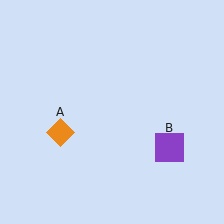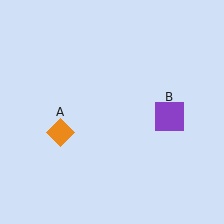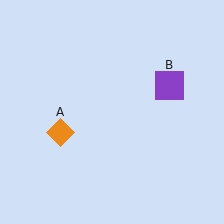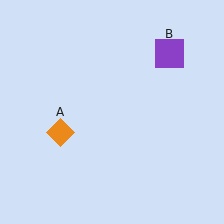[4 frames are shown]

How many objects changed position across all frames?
1 object changed position: purple square (object B).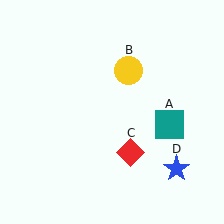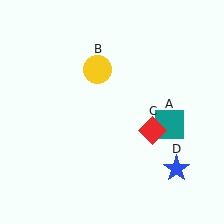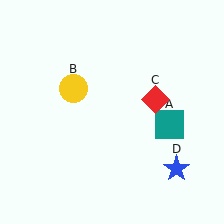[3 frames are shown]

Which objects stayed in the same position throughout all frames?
Teal square (object A) and blue star (object D) remained stationary.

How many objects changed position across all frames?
2 objects changed position: yellow circle (object B), red diamond (object C).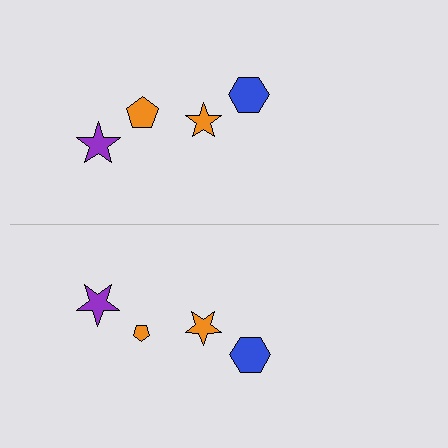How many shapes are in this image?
There are 8 shapes in this image.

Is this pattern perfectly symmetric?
No, the pattern is not perfectly symmetric. The orange pentagon on the bottom side has a different size than its mirror counterpart.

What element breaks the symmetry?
The orange pentagon on the bottom side has a different size than its mirror counterpart.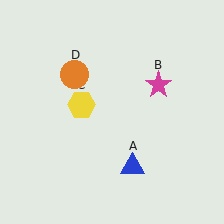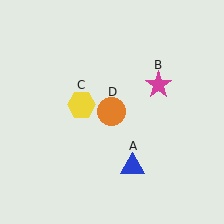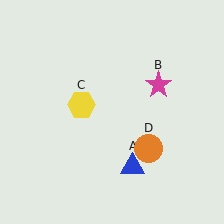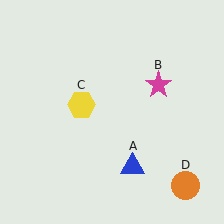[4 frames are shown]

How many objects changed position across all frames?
1 object changed position: orange circle (object D).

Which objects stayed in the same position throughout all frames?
Blue triangle (object A) and magenta star (object B) and yellow hexagon (object C) remained stationary.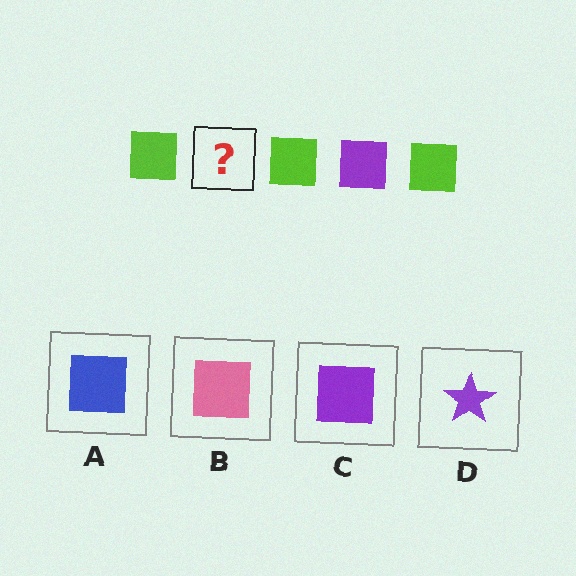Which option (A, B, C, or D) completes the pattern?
C.